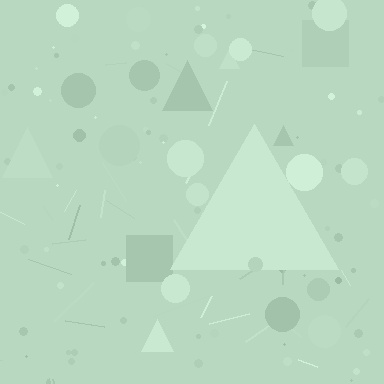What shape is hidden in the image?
A triangle is hidden in the image.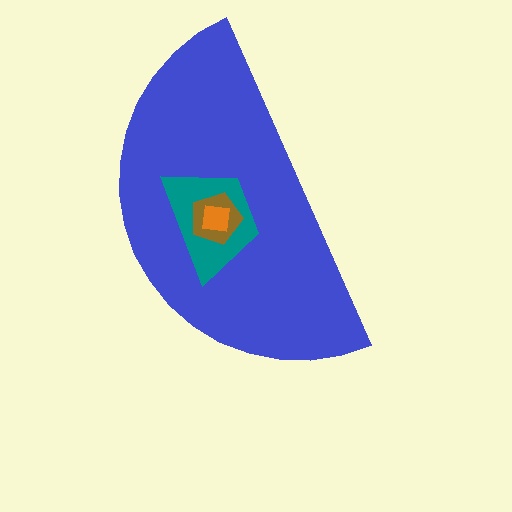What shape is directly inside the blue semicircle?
The teal trapezoid.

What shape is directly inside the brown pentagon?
The orange square.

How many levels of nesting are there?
4.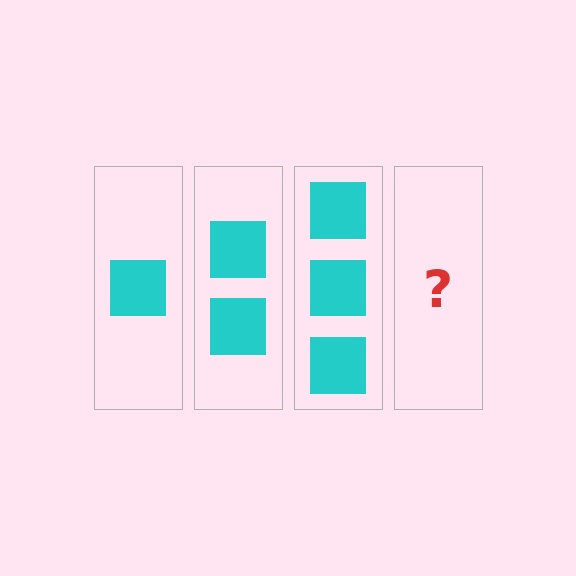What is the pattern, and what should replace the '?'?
The pattern is that each step adds one more square. The '?' should be 4 squares.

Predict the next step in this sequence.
The next step is 4 squares.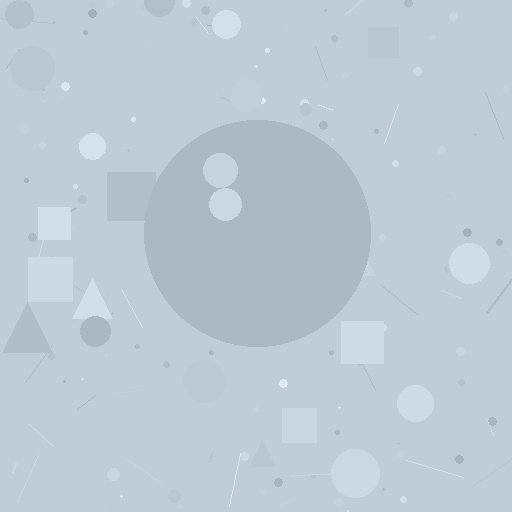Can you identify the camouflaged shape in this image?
The camouflaged shape is a circle.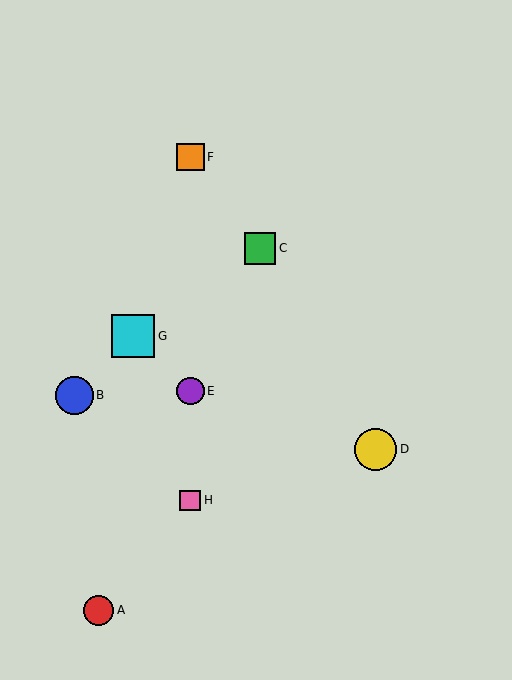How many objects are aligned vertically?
3 objects (E, F, H) are aligned vertically.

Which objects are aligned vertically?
Objects E, F, H are aligned vertically.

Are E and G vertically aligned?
No, E is at x≈190 and G is at x≈133.